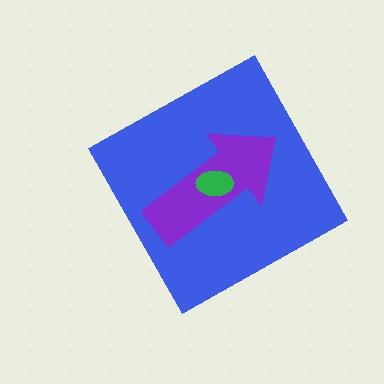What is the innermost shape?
The green ellipse.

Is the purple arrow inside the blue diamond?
Yes.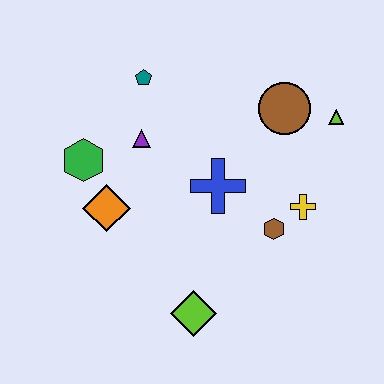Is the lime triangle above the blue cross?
Yes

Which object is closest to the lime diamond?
The brown hexagon is closest to the lime diamond.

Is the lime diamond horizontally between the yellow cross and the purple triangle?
Yes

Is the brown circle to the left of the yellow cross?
Yes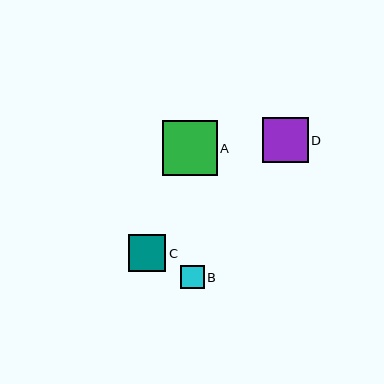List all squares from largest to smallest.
From largest to smallest: A, D, C, B.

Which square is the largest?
Square A is the largest with a size of approximately 55 pixels.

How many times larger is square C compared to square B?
Square C is approximately 1.6 times the size of square B.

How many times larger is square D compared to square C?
Square D is approximately 1.2 times the size of square C.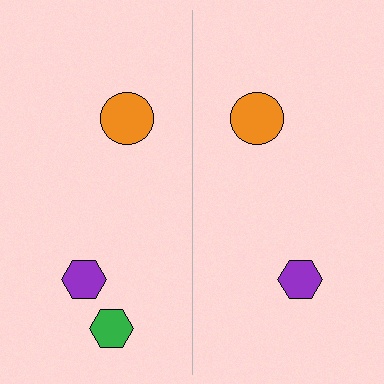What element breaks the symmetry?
A green hexagon is missing from the right side.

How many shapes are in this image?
There are 5 shapes in this image.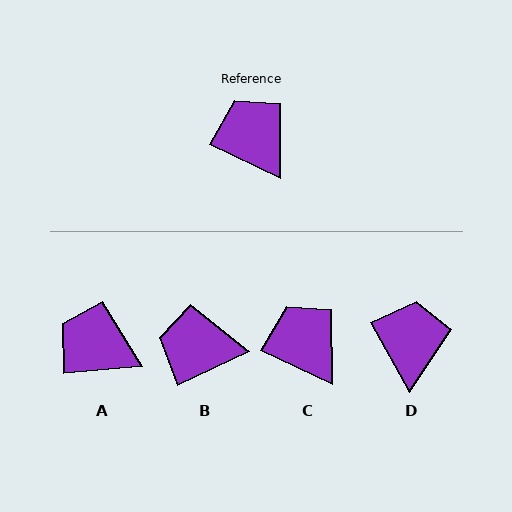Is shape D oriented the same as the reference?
No, it is off by about 35 degrees.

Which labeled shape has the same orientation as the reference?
C.